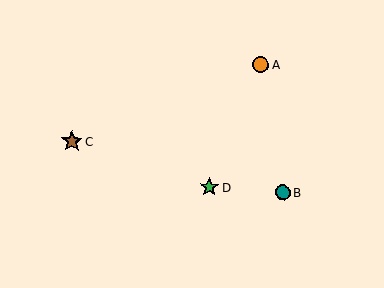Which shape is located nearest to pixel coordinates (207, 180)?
The green star (labeled D) at (209, 187) is nearest to that location.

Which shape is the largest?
The brown star (labeled C) is the largest.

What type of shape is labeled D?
Shape D is a green star.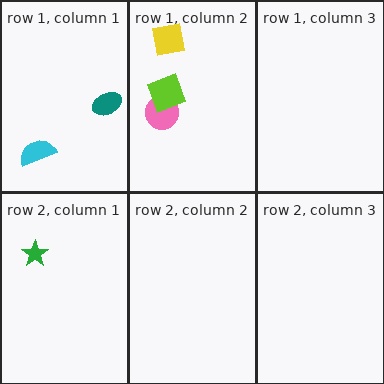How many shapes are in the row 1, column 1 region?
2.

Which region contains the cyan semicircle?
The row 1, column 1 region.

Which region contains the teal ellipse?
The row 1, column 1 region.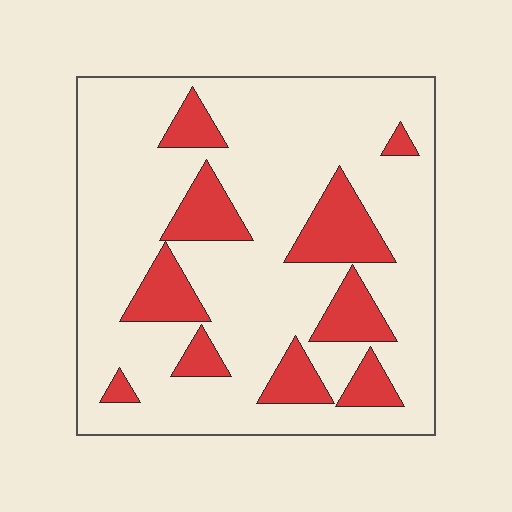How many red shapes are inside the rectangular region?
10.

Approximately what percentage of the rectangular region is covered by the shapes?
Approximately 20%.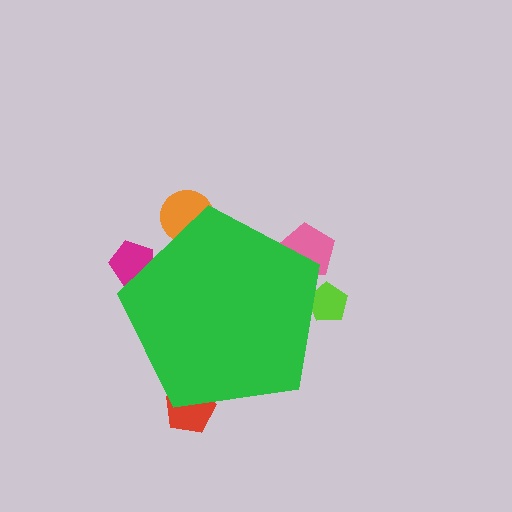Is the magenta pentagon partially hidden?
Yes, the magenta pentagon is partially hidden behind the green pentagon.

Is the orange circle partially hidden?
Yes, the orange circle is partially hidden behind the green pentagon.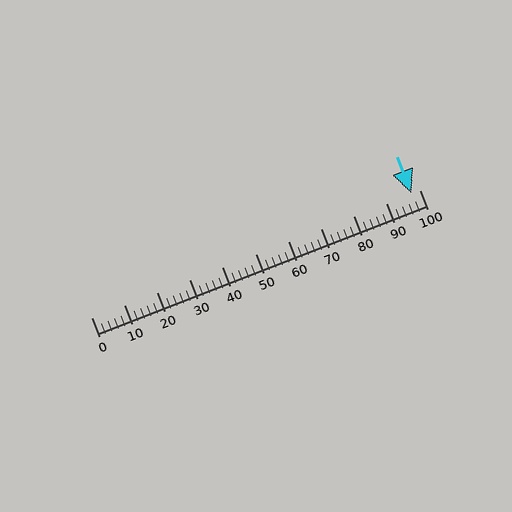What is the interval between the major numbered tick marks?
The major tick marks are spaced 10 units apart.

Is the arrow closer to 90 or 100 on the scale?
The arrow is closer to 100.